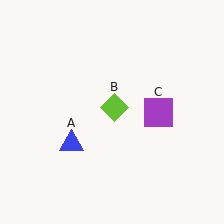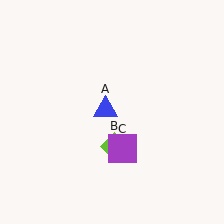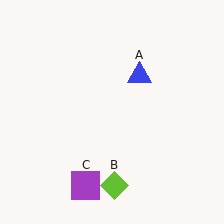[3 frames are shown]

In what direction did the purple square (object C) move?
The purple square (object C) moved down and to the left.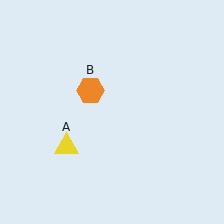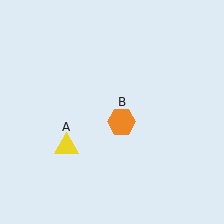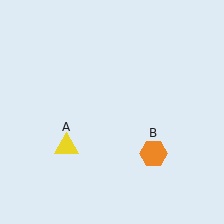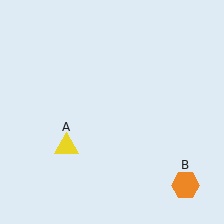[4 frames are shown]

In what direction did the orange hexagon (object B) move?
The orange hexagon (object B) moved down and to the right.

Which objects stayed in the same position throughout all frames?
Yellow triangle (object A) remained stationary.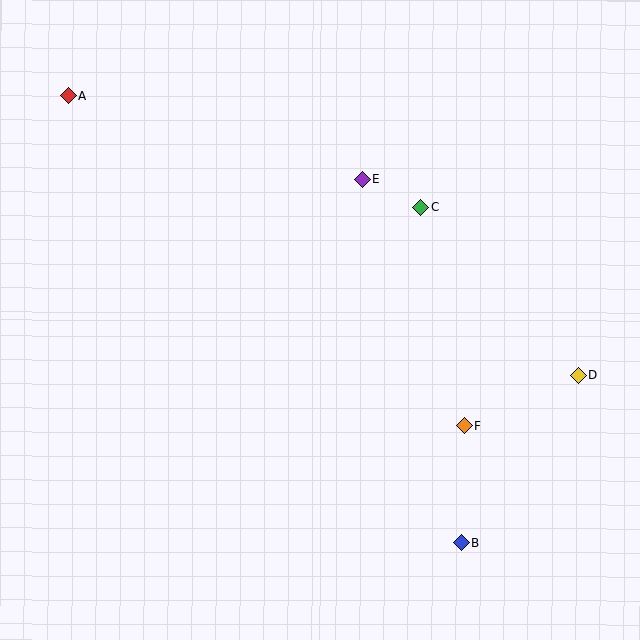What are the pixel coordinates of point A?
Point A is at (69, 95).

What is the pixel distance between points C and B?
The distance between C and B is 338 pixels.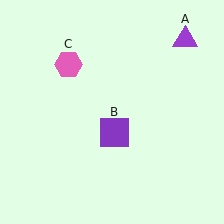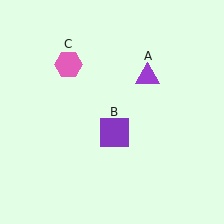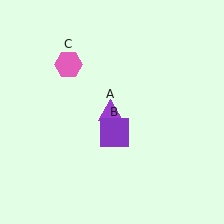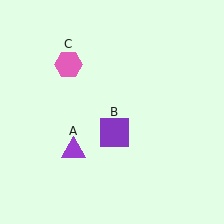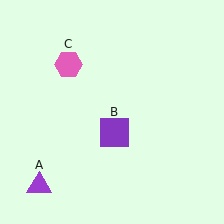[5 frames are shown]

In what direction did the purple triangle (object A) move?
The purple triangle (object A) moved down and to the left.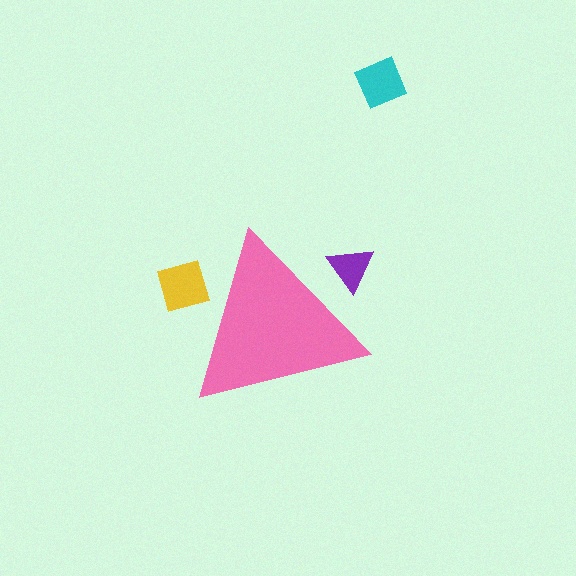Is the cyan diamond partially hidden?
No, the cyan diamond is fully visible.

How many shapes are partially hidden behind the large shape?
2 shapes are partially hidden.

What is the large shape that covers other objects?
A pink triangle.